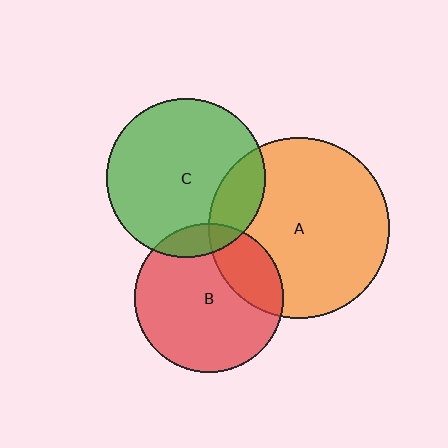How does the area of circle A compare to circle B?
Approximately 1.5 times.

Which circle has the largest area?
Circle A (orange).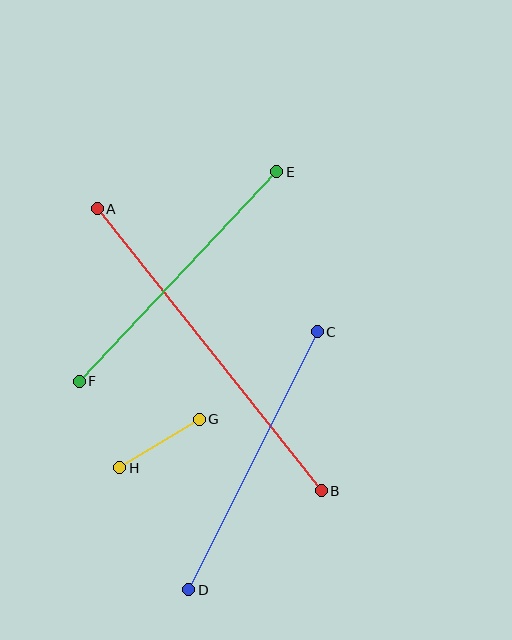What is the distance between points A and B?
The distance is approximately 360 pixels.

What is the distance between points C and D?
The distance is approximately 289 pixels.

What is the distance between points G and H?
The distance is approximately 93 pixels.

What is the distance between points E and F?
The distance is approximately 288 pixels.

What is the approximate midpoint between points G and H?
The midpoint is at approximately (160, 444) pixels.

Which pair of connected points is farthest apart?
Points A and B are farthest apart.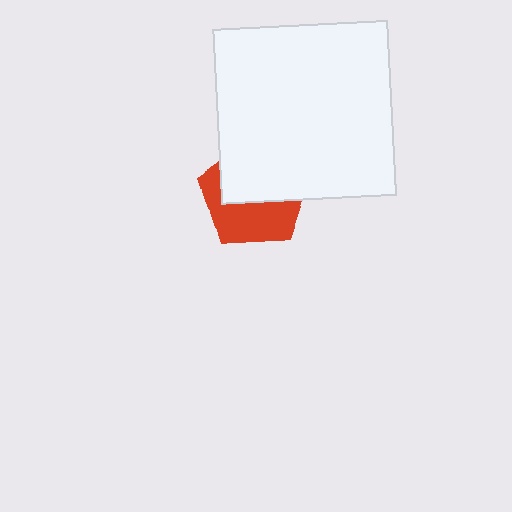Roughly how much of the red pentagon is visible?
About half of it is visible (roughly 46%).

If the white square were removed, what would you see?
You would see the complete red pentagon.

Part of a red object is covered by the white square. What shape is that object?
It is a pentagon.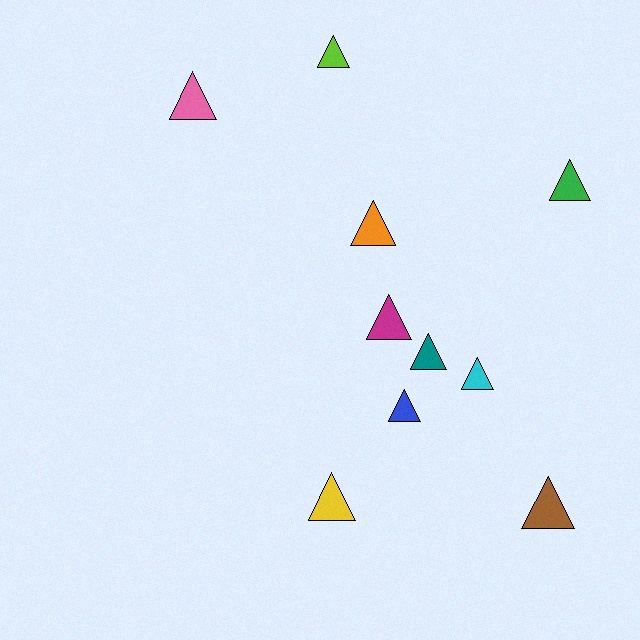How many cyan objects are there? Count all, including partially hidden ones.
There is 1 cyan object.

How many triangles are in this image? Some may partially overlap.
There are 10 triangles.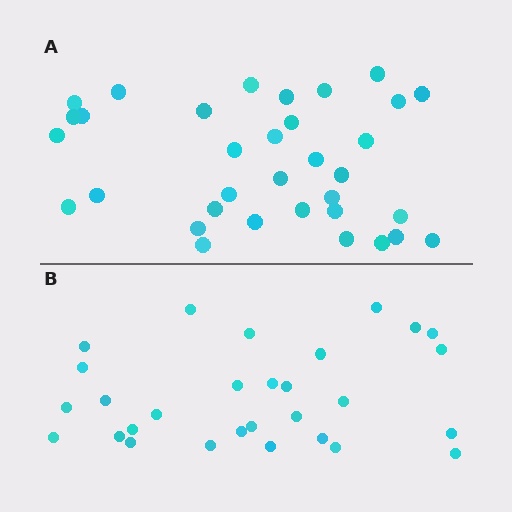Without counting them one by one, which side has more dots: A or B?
Region A (the top region) has more dots.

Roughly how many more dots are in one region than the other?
Region A has about 5 more dots than region B.